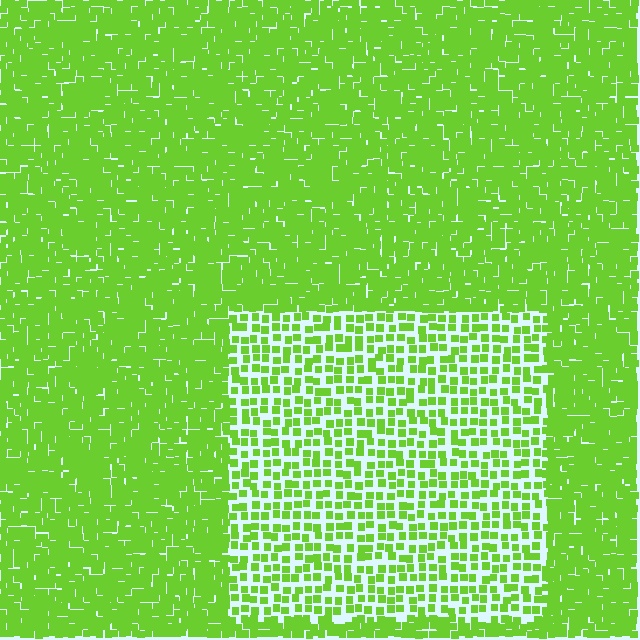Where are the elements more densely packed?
The elements are more densely packed outside the rectangle boundary.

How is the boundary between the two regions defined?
The boundary is defined by a change in element density (approximately 2.3x ratio). All elements are the same color, size, and shape.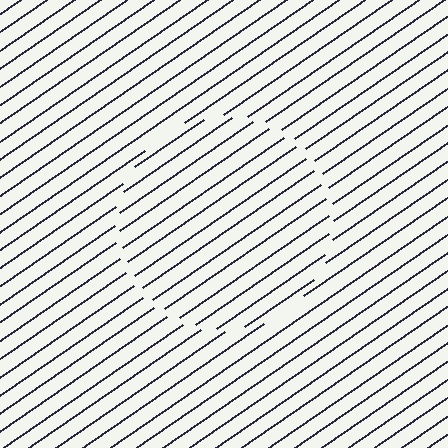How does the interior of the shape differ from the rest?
The interior of the shape contains the same grating, shifted by half a period — the contour is defined by the phase discontinuity where line-ends from the inner and outer gratings abut.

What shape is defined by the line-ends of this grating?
An illusory circle. The interior of the shape contains the same grating, shifted by half a period — the contour is defined by the phase discontinuity where line-ends from the inner and outer gratings abut.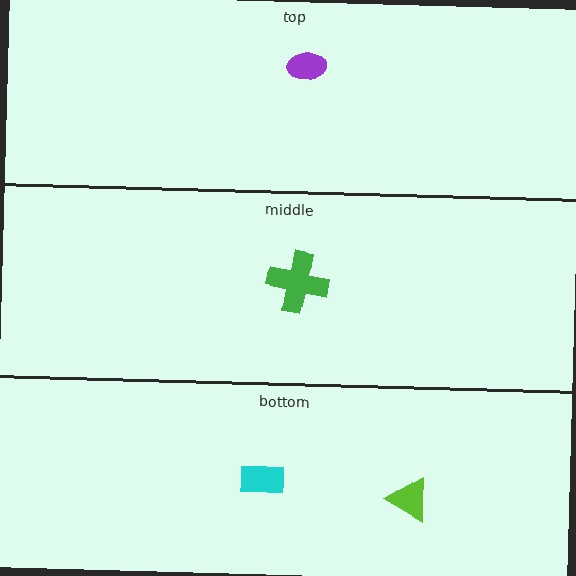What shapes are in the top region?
The purple ellipse.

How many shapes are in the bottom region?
2.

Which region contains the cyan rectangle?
The bottom region.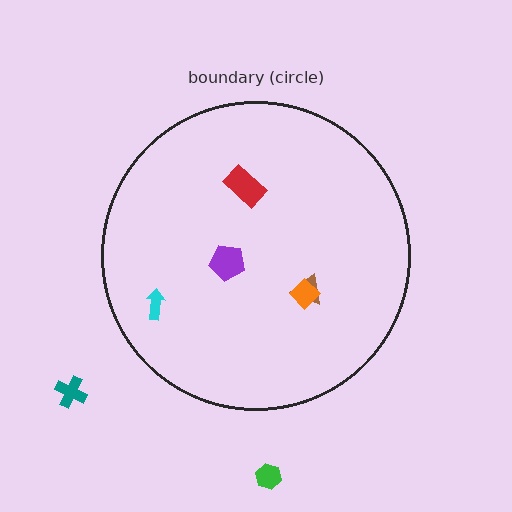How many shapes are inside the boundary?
5 inside, 2 outside.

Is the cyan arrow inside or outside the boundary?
Inside.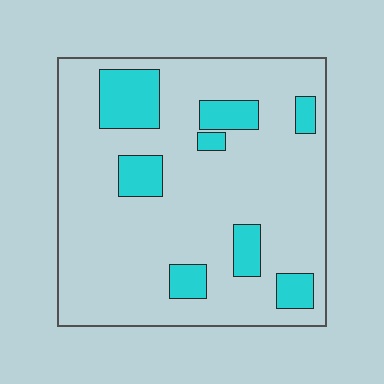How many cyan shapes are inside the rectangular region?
8.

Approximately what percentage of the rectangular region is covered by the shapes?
Approximately 20%.